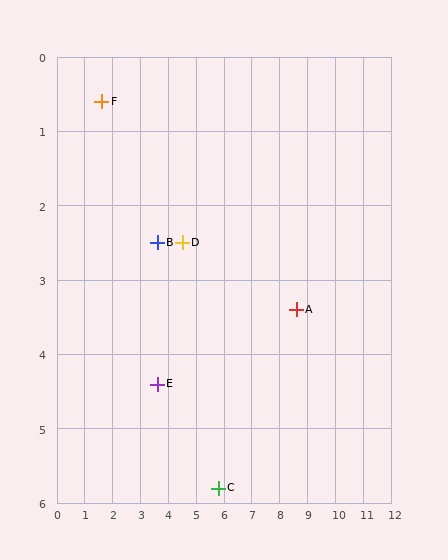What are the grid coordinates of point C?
Point C is at approximately (5.8, 5.8).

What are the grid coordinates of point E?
Point E is at approximately (3.6, 4.4).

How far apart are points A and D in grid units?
Points A and D are about 4.2 grid units apart.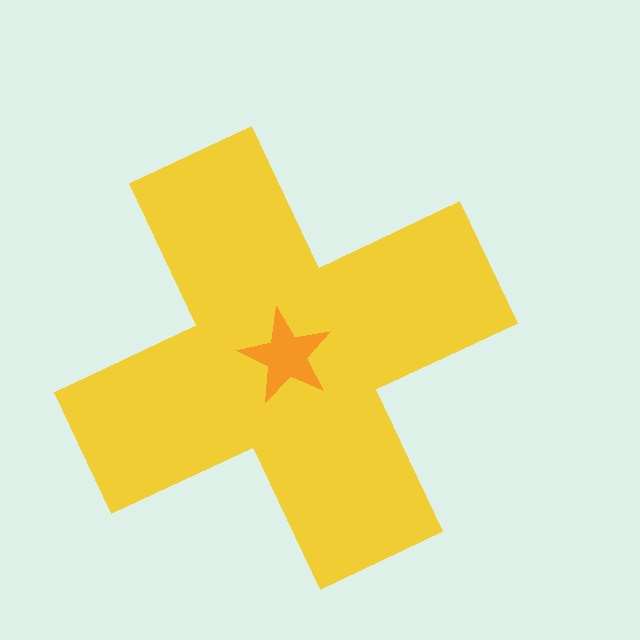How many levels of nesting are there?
2.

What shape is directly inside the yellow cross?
The orange star.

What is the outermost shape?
The yellow cross.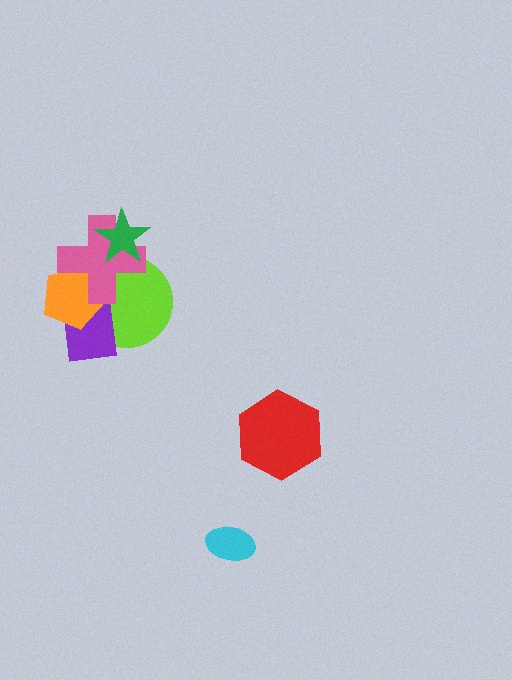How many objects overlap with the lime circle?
4 objects overlap with the lime circle.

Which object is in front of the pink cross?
The green star is in front of the pink cross.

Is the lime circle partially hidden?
Yes, it is partially covered by another shape.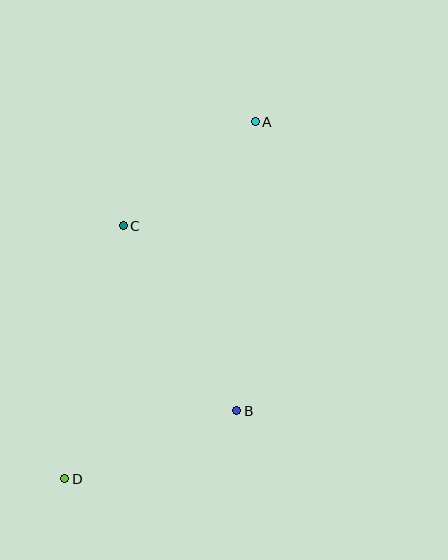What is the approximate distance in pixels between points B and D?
The distance between B and D is approximately 185 pixels.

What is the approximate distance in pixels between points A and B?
The distance between A and B is approximately 289 pixels.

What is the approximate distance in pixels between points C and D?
The distance between C and D is approximately 260 pixels.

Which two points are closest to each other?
Points A and C are closest to each other.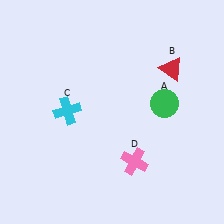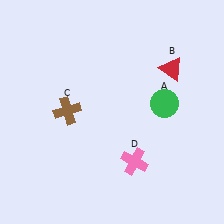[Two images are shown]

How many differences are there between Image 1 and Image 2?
There is 1 difference between the two images.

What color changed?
The cross (C) changed from cyan in Image 1 to brown in Image 2.